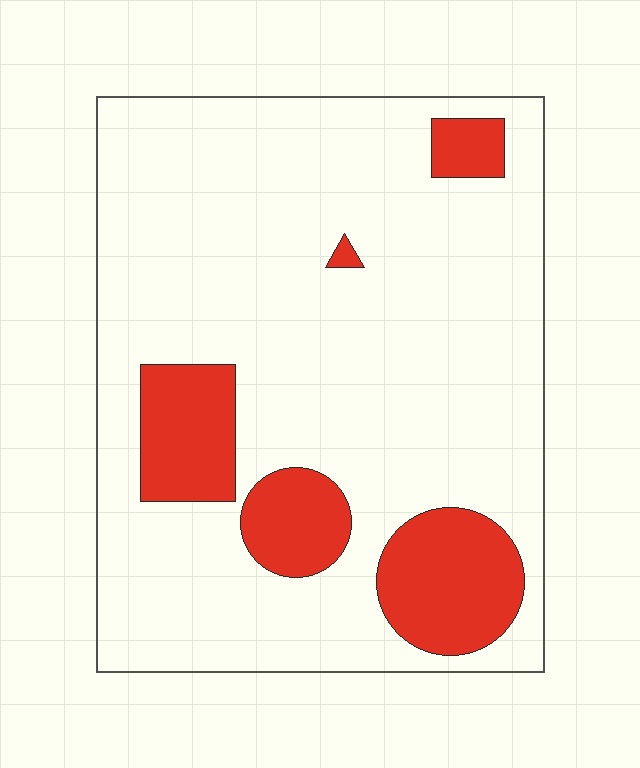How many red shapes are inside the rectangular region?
5.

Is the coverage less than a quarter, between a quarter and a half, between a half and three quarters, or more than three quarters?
Less than a quarter.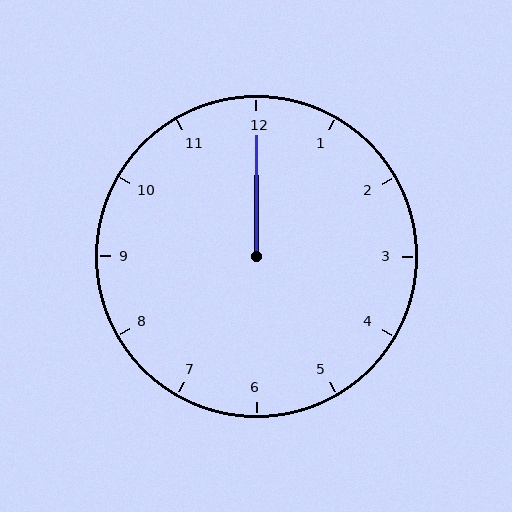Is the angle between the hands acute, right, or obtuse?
It is acute.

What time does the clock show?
12:00.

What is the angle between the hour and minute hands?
Approximately 0 degrees.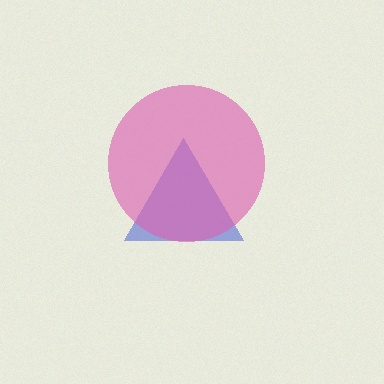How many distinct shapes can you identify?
There are 2 distinct shapes: a blue triangle, a pink circle.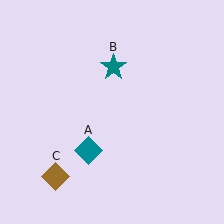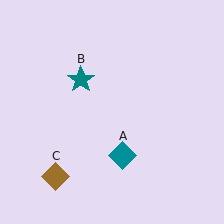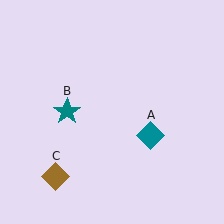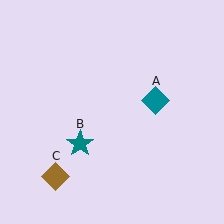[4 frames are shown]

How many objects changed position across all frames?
2 objects changed position: teal diamond (object A), teal star (object B).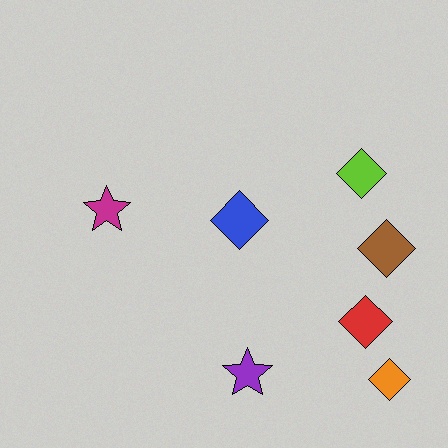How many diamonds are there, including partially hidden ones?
There are 5 diamonds.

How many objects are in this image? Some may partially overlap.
There are 7 objects.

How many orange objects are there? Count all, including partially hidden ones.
There is 1 orange object.